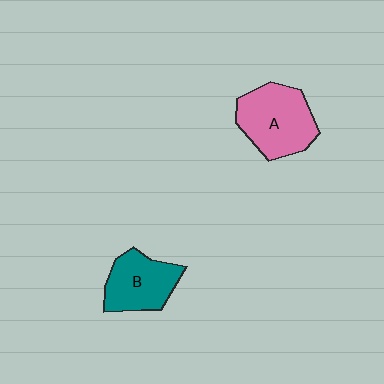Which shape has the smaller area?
Shape B (teal).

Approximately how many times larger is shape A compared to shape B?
Approximately 1.3 times.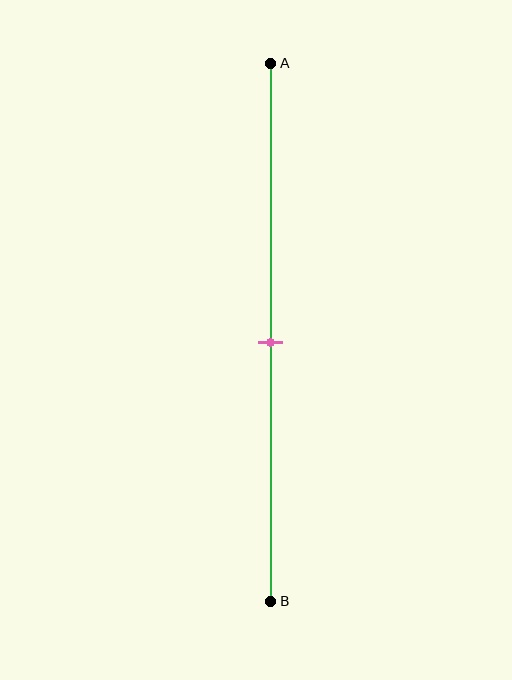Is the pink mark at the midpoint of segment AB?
Yes, the mark is approximately at the midpoint.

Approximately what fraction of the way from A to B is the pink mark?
The pink mark is approximately 50% of the way from A to B.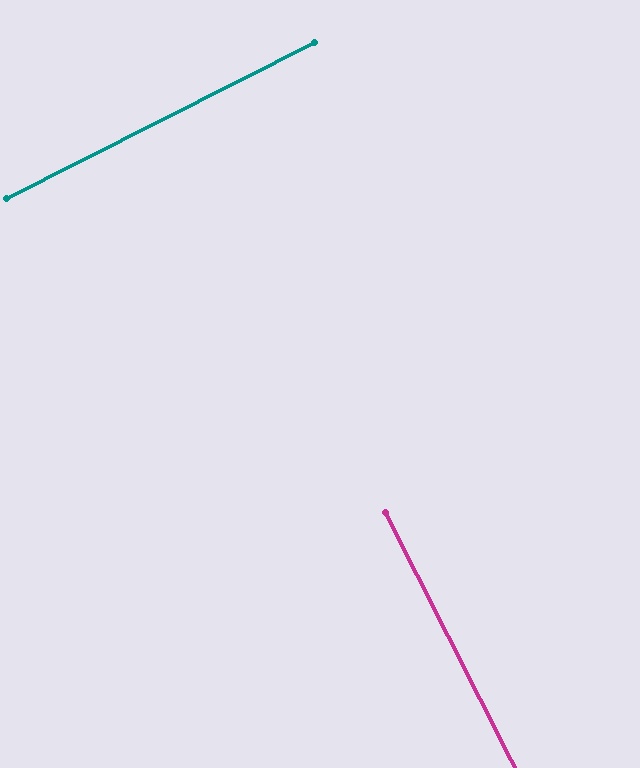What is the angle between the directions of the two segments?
Approximately 90 degrees.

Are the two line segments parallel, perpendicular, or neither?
Perpendicular — they meet at approximately 90°.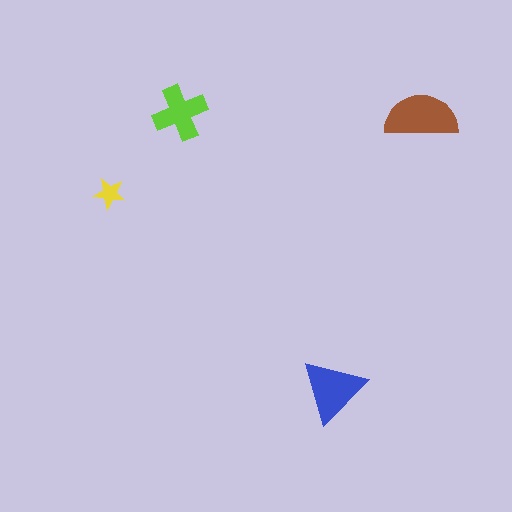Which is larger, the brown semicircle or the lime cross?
The brown semicircle.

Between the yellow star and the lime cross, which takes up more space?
The lime cross.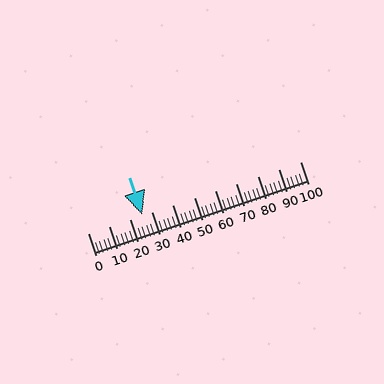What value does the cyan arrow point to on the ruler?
The cyan arrow points to approximately 26.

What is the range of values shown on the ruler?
The ruler shows values from 0 to 100.